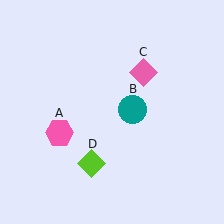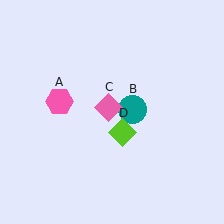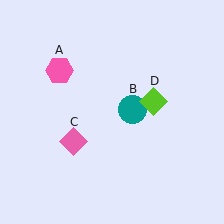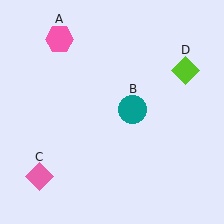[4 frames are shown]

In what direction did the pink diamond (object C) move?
The pink diamond (object C) moved down and to the left.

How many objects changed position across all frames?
3 objects changed position: pink hexagon (object A), pink diamond (object C), lime diamond (object D).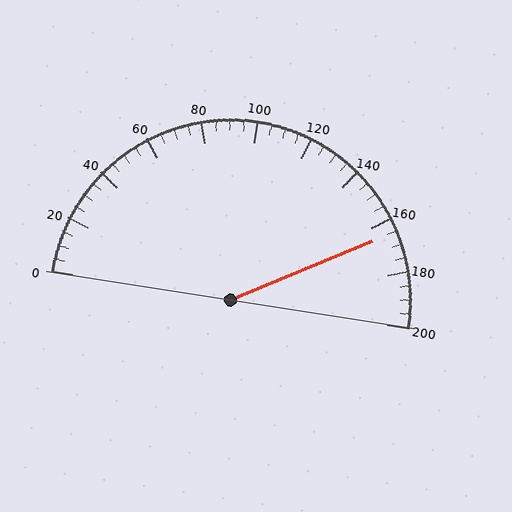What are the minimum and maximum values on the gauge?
The gauge ranges from 0 to 200.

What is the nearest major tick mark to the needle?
The nearest major tick mark is 160.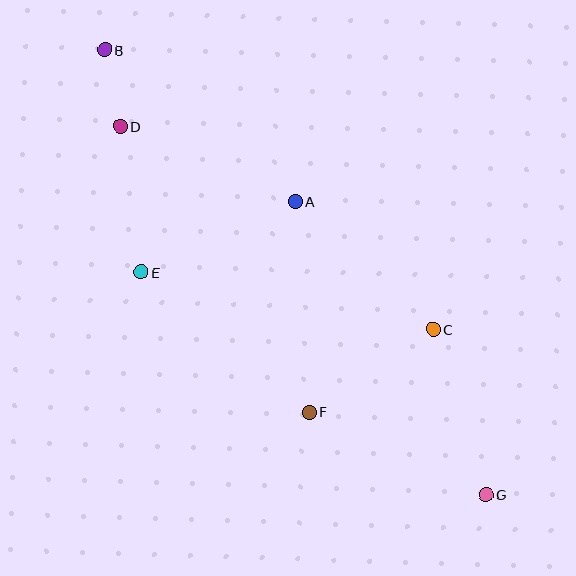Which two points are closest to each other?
Points B and D are closest to each other.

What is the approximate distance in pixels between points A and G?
The distance between A and G is approximately 349 pixels.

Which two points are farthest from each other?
Points B and G are farthest from each other.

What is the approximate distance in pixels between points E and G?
The distance between E and G is approximately 410 pixels.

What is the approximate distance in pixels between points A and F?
The distance between A and F is approximately 211 pixels.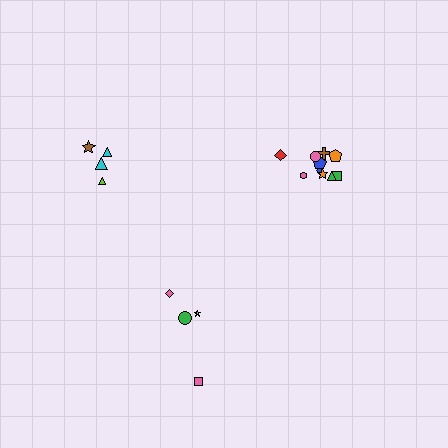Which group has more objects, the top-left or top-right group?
The top-right group.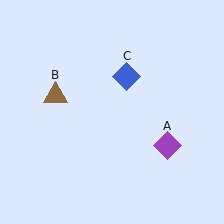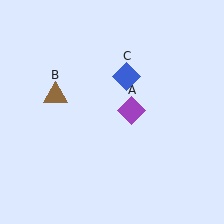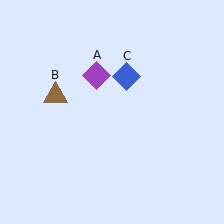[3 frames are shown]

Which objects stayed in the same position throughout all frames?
Brown triangle (object B) and blue diamond (object C) remained stationary.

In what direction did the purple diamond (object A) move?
The purple diamond (object A) moved up and to the left.